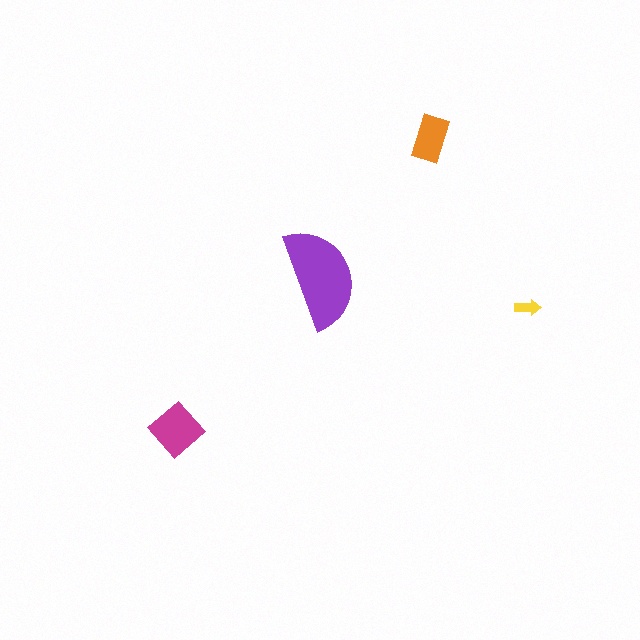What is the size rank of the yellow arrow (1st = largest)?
4th.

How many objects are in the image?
There are 4 objects in the image.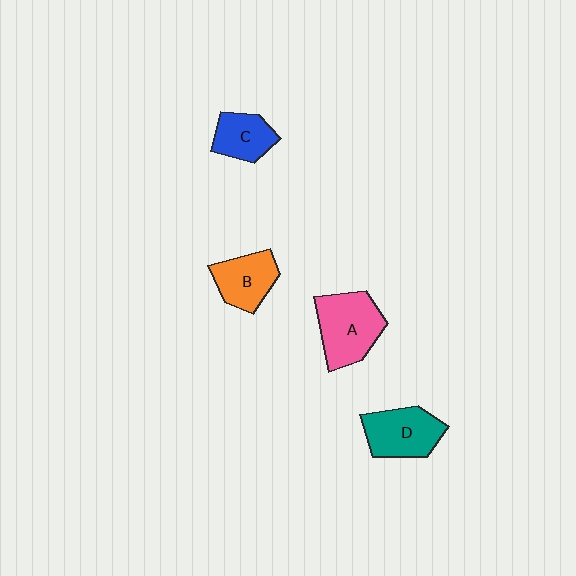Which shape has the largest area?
Shape A (pink).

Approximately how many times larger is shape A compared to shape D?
Approximately 1.2 times.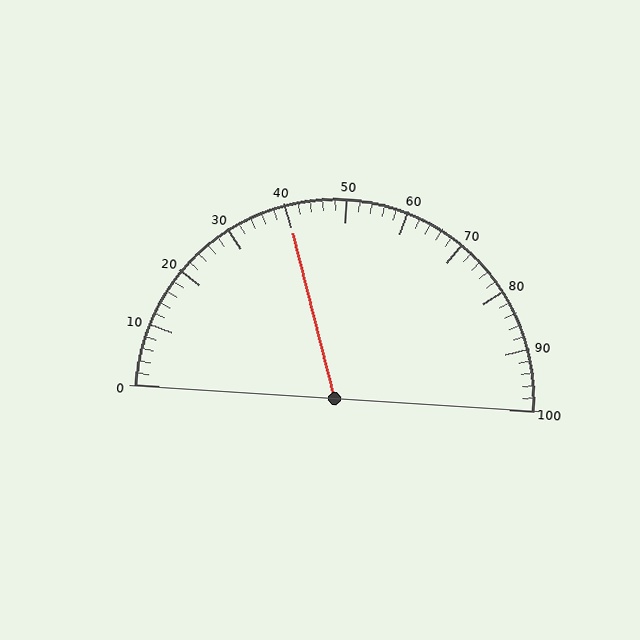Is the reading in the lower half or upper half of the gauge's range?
The reading is in the lower half of the range (0 to 100).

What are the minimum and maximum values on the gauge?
The gauge ranges from 0 to 100.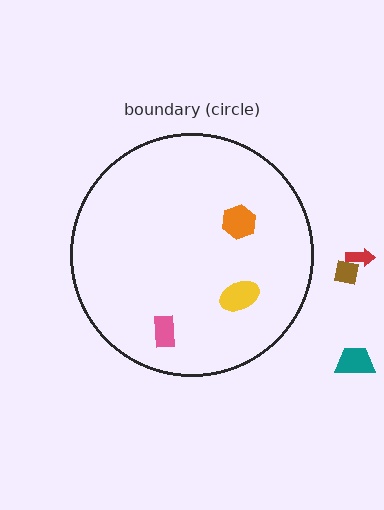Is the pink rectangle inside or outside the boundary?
Inside.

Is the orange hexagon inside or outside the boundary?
Inside.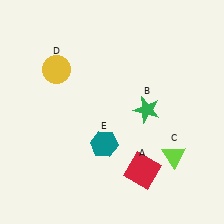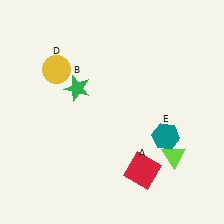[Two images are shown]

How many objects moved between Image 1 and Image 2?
2 objects moved between the two images.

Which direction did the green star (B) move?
The green star (B) moved left.